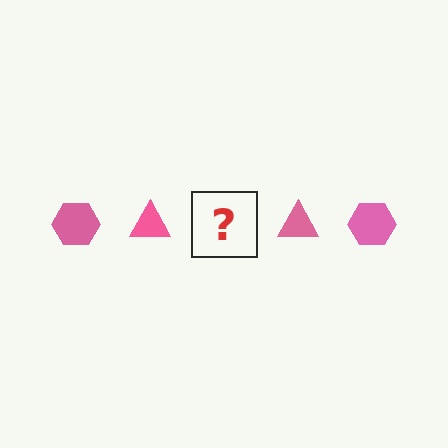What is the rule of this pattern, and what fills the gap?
The rule is that the pattern cycles through hexagon, triangle shapes in pink. The gap should be filled with a pink hexagon.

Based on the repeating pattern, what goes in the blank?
The blank should be a pink hexagon.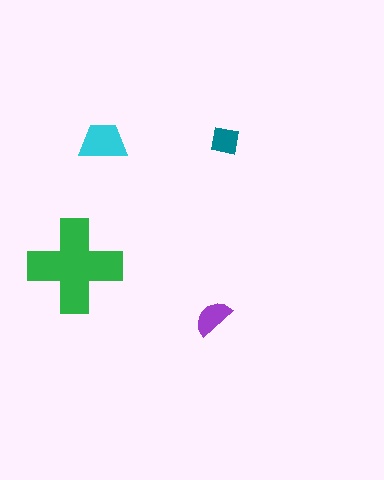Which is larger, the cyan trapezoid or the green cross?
The green cross.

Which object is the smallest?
The teal square.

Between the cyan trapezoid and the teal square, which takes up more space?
The cyan trapezoid.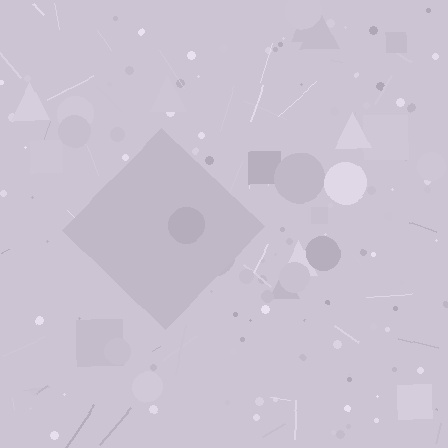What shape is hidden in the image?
A diamond is hidden in the image.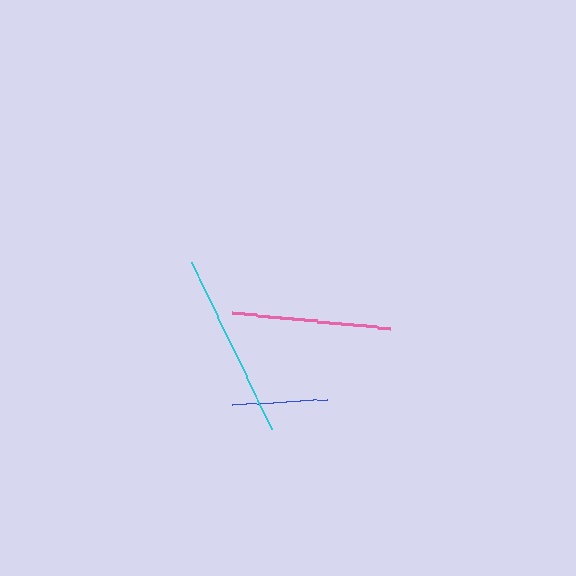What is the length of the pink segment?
The pink segment is approximately 160 pixels long.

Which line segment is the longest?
The cyan line is the longest at approximately 184 pixels.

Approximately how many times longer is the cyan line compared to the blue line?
The cyan line is approximately 1.9 times the length of the blue line.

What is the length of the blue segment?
The blue segment is approximately 96 pixels long.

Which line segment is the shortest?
The blue line is the shortest at approximately 96 pixels.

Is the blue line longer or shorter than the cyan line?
The cyan line is longer than the blue line.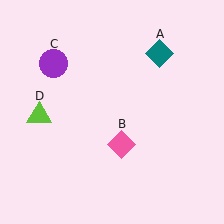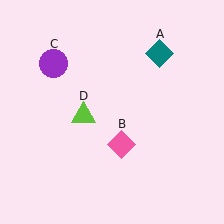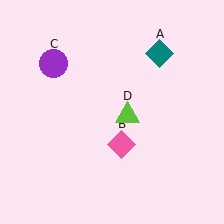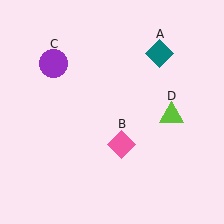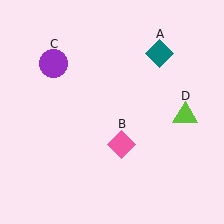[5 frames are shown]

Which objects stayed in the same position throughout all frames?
Teal diamond (object A) and pink diamond (object B) and purple circle (object C) remained stationary.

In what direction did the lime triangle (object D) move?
The lime triangle (object D) moved right.